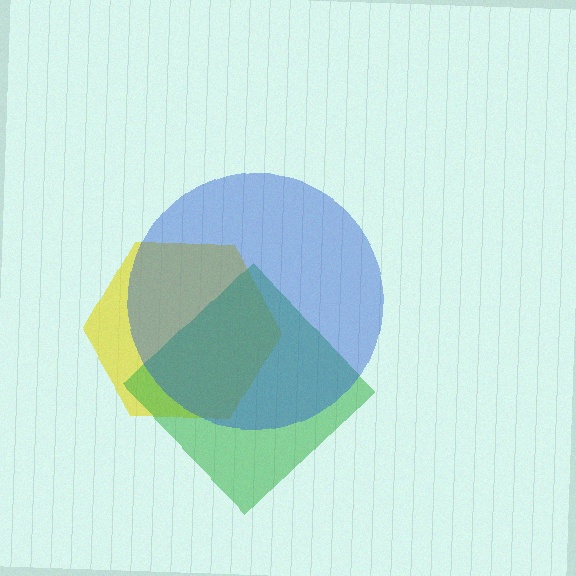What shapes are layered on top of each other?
The layered shapes are: a yellow hexagon, a green diamond, a blue circle.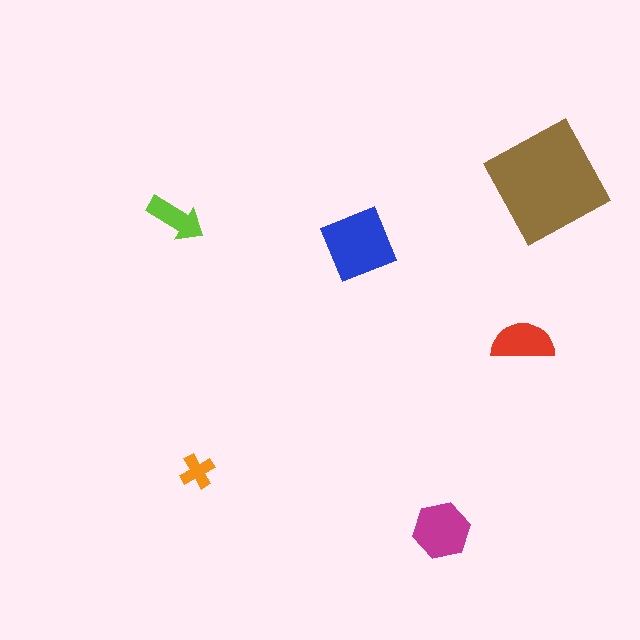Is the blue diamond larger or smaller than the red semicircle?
Larger.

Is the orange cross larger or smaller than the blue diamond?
Smaller.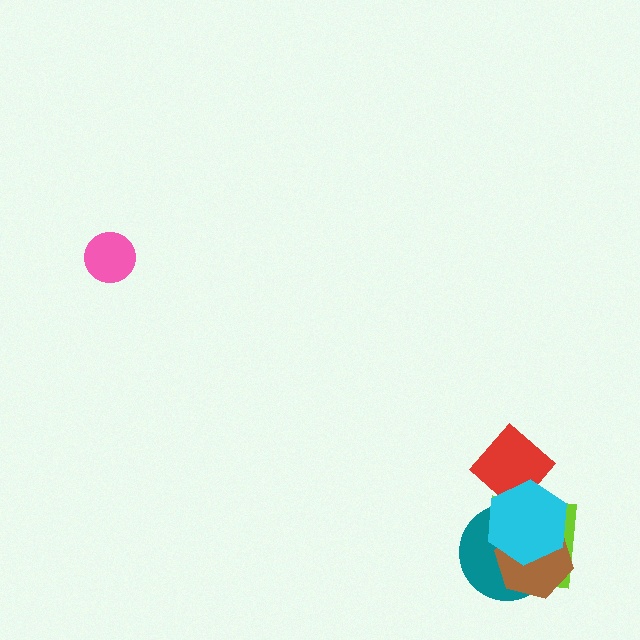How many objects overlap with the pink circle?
0 objects overlap with the pink circle.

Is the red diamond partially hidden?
Yes, it is partially covered by another shape.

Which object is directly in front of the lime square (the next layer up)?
The teal circle is directly in front of the lime square.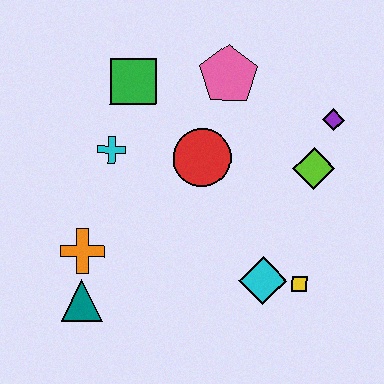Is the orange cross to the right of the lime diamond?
No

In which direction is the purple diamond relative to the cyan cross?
The purple diamond is to the right of the cyan cross.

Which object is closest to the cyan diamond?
The yellow square is closest to the cyan diamond.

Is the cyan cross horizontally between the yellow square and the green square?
No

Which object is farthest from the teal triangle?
The purple diamond is farthest from the teal triangle.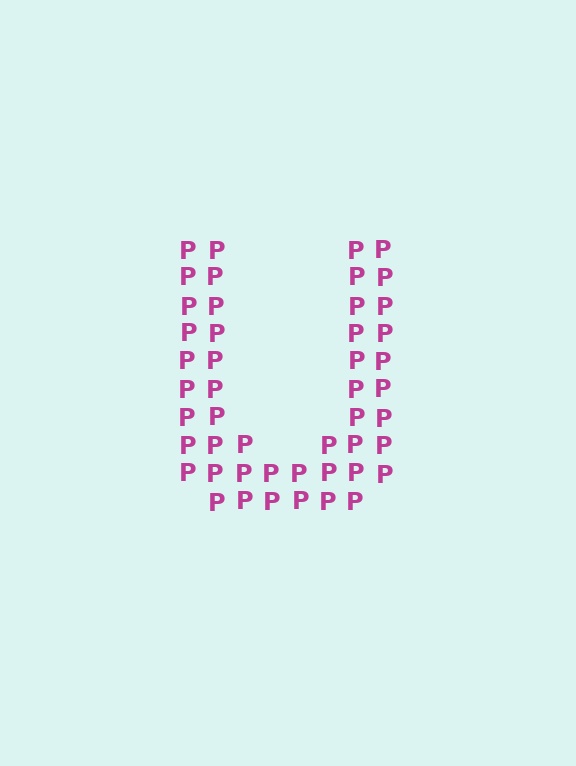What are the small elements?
The small elements are letter P's.